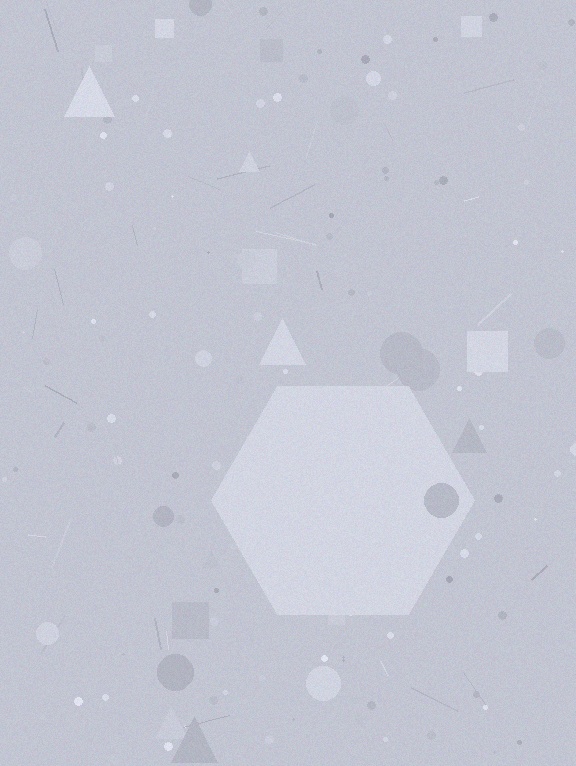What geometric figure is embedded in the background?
A hexagon is embedded in the background.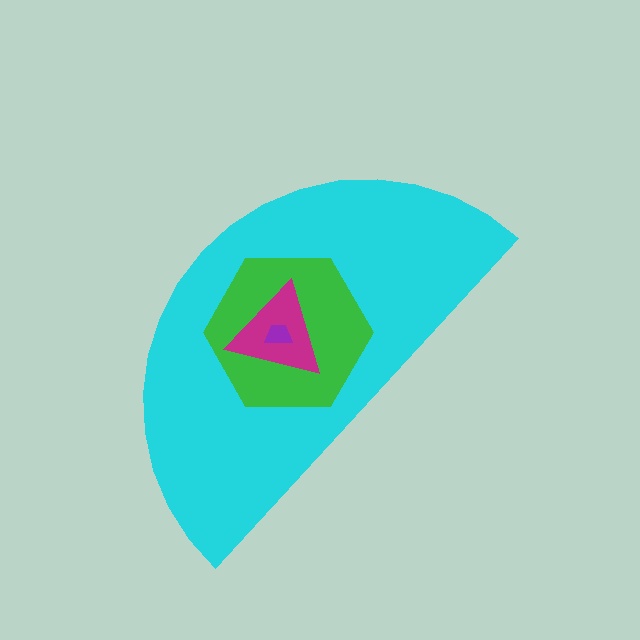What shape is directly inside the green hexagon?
The magenta triangle.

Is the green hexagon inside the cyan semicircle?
Yes.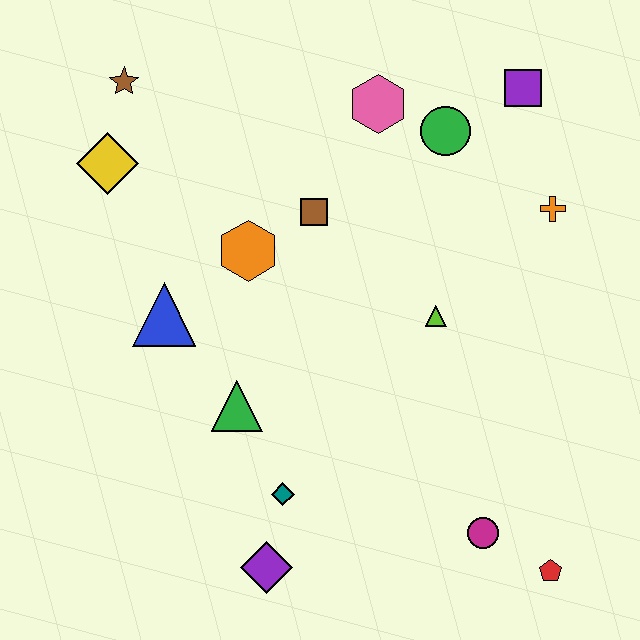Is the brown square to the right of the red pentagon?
No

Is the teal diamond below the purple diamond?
No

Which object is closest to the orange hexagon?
The brown square is closest to the orange hexagon.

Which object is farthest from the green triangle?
The purple square is farthest from the green triangle.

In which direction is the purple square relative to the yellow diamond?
The purple square is to the right of the yellow diamond.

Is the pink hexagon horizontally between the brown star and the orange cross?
Yes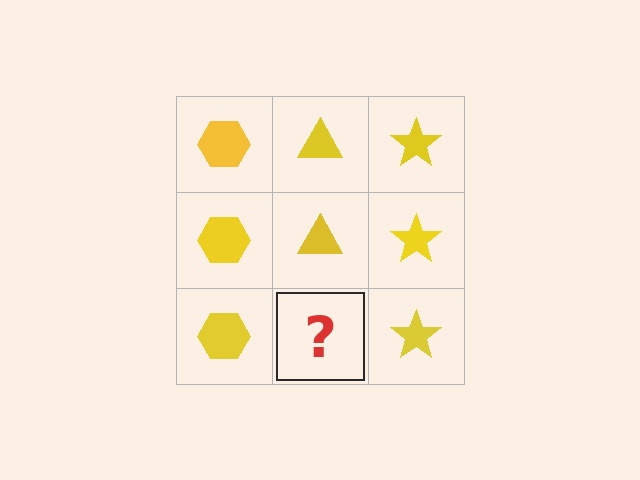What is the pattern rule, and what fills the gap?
The rule is that each column has a consistent shape. The gap should be filled with a yellow triangle.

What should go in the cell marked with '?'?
The missing cell should contain a yellow triangle.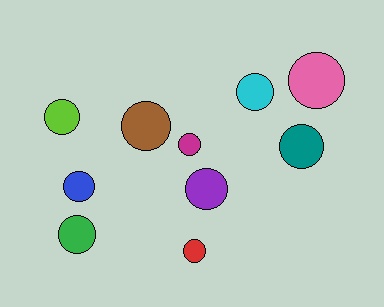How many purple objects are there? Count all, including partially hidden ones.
There is 1 purple object.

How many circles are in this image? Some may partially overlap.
There are 10 circles.